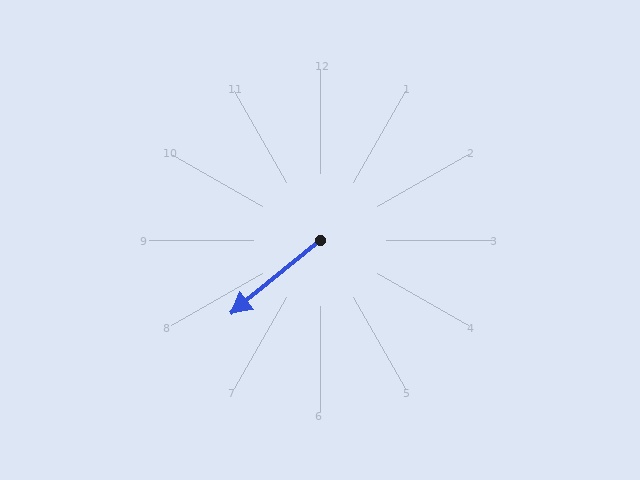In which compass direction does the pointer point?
Southwest.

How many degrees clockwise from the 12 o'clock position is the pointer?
Approximately 231 degrees.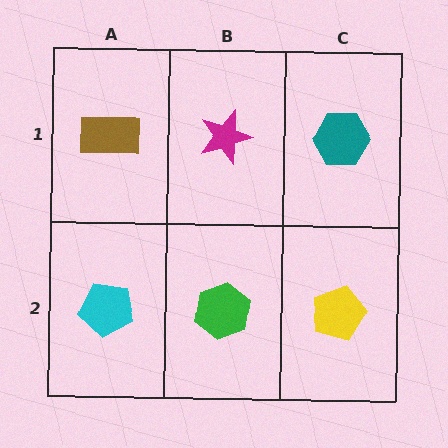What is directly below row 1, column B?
A green hexagon.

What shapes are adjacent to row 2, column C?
A teal hexagon (row 1, column C), a green hexagon (row 2, column B).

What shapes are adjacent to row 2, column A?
A brown rectangle (row 1, column A), a green hexagon (row 2, column B).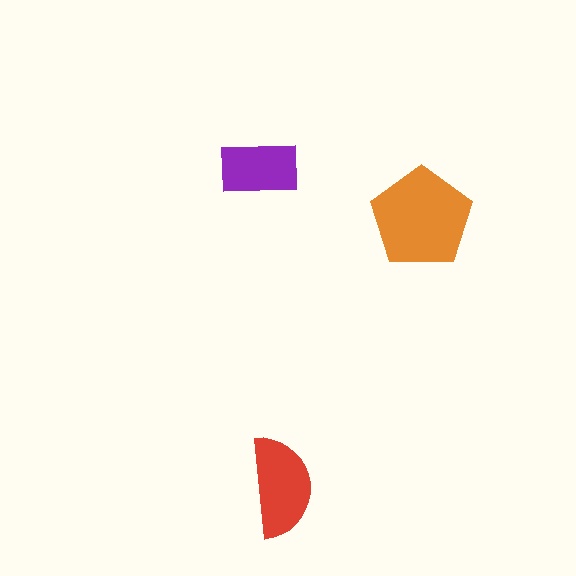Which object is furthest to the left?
The purple rectangle is leftmost.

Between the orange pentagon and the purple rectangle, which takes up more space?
The orange pentagon.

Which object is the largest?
The orange pentagon.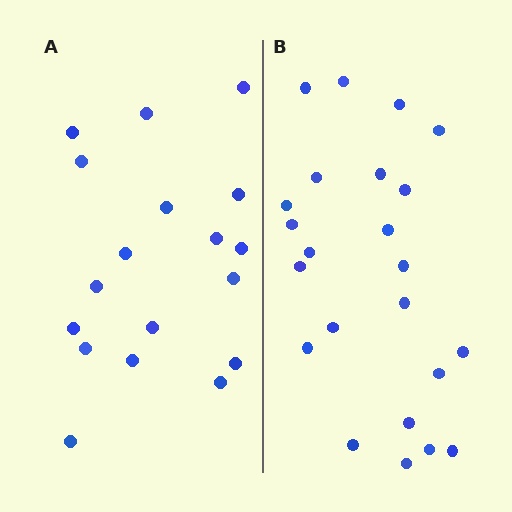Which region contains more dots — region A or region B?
Region B (the right region) has more dots.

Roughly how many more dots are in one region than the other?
Region B has about 5 more dots than region A.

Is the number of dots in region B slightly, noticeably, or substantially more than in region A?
Region B has noticeably more, but not dramatically so. The ratio is roughly 1.3 to 1.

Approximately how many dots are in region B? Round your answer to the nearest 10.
About 20 dots. (The exact count is 23, which rounds to 20.)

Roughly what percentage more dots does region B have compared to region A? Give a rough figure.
About 30% more.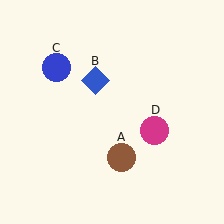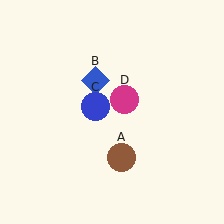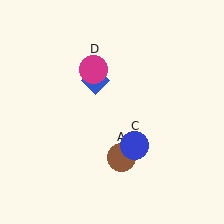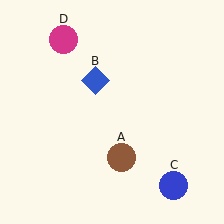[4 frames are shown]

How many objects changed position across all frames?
2 objects changed position: blue circle (object C), magenta circle (object D).